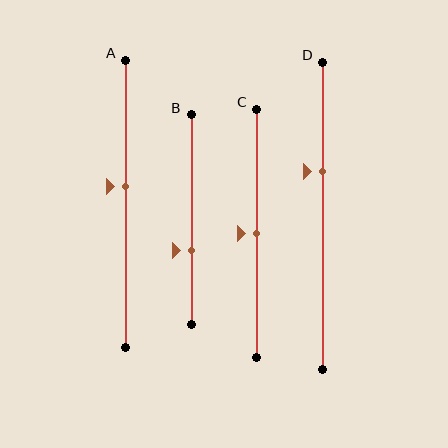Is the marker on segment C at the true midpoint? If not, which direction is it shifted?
Yes, the marker on segment C is at the true midpoint.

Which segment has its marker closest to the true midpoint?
Segment C has its marker closest to the true midpoint.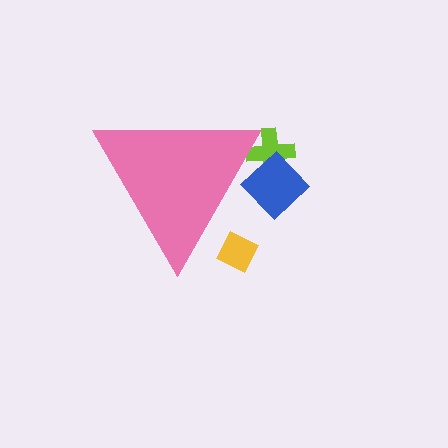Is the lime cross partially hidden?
Yes, the lime cross is partially hidden behind the pink triangle.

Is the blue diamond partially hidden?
Yes, the blue diamond is partially hidden behind the pink triangle.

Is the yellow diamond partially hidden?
Yes, the yellow diamond is partially hidden behind the pink triangle.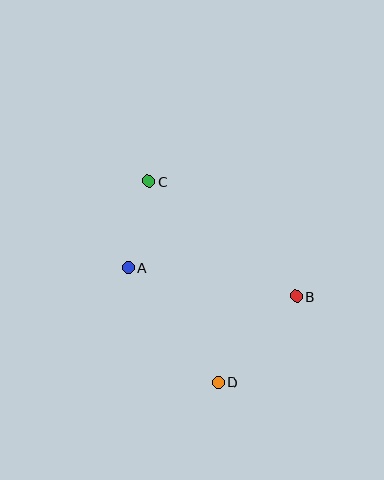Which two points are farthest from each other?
Points C and D are farthest from each other.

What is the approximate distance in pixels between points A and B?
The distance between A and B is approximately 171 pixels.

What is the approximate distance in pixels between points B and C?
The distance between B and C is approximately 187 pixels.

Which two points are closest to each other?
Points A and C are closest to each other.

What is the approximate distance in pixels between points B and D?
The distance between B and D is approximately 116 pixels.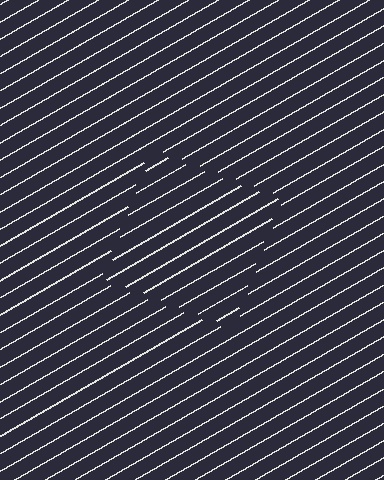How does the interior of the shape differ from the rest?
The interior of the shape contains the same grating, shifted by half a period — the contour is defined by the phase discontinuity where line-ends from the inner and outer gratings abut.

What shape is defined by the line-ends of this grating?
An illusory square. The interior of the shape contains the same grating, shifted by half a period — the contour is defined by the phase discontinuity where line-ends from the inner and outer gratings abut.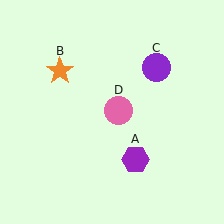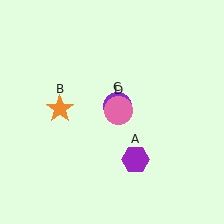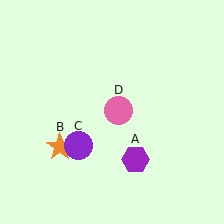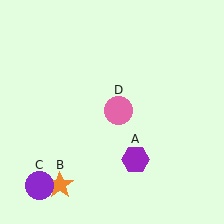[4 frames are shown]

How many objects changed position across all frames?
2 objects changed position: orange star (object B), purple circle (object C).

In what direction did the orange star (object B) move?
The orange star (object B) moved down.